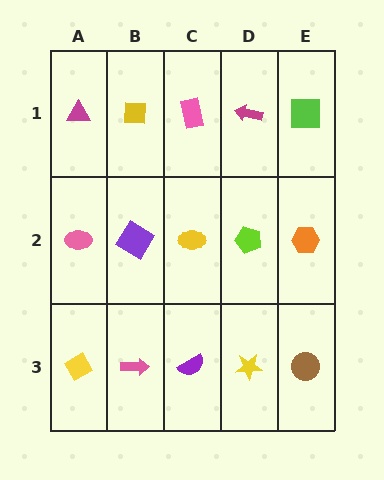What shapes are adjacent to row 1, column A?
A pink ellipse (row 2, column A), a yellow square (row 1, column B).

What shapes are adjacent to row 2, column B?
A yellow square (row 1, column B), a pink arrow (row 3, column B), a pink ellipse (row 2, column A), a yellow ellipse (row 2, column C).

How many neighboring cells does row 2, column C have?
4.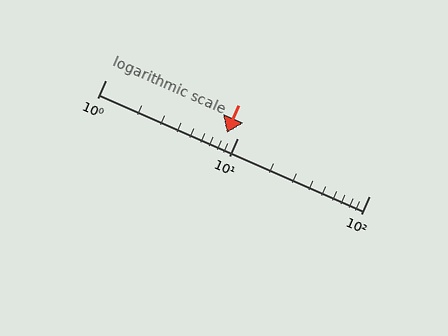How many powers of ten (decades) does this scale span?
The scale spans 2 decades, from 1 to 100.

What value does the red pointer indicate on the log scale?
The pointer indicates approximately 8.3.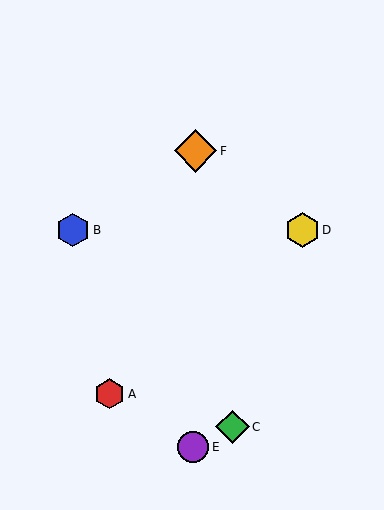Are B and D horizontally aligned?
Yes, both are at y≈230.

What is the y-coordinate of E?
Object E is at y≈447.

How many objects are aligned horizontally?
2 objects (B, D) are aligned horizontally.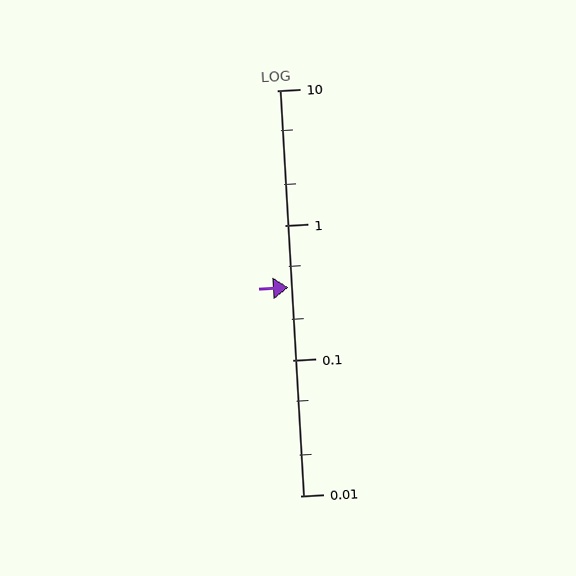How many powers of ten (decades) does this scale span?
The scale spans 3 decades, from 0.01 to 10.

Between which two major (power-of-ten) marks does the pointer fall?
The pointer is between 0.1 and 1.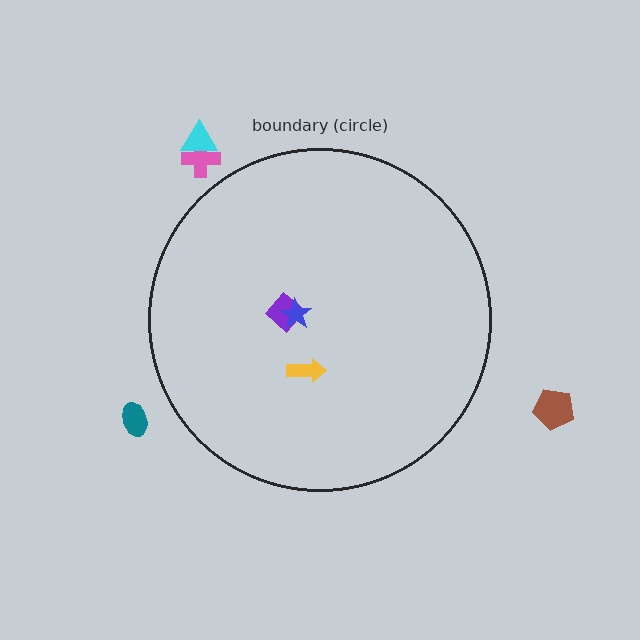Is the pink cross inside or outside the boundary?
Outside.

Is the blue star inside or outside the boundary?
Inside.